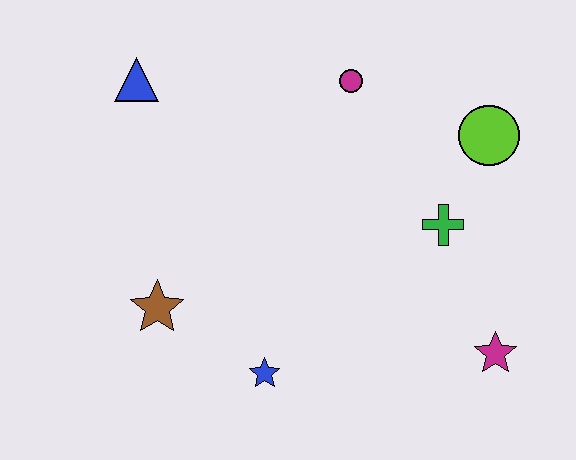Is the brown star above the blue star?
Yes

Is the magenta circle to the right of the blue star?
Yes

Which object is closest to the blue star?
The brown star is closest to the blue star.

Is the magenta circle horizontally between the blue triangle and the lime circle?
Yes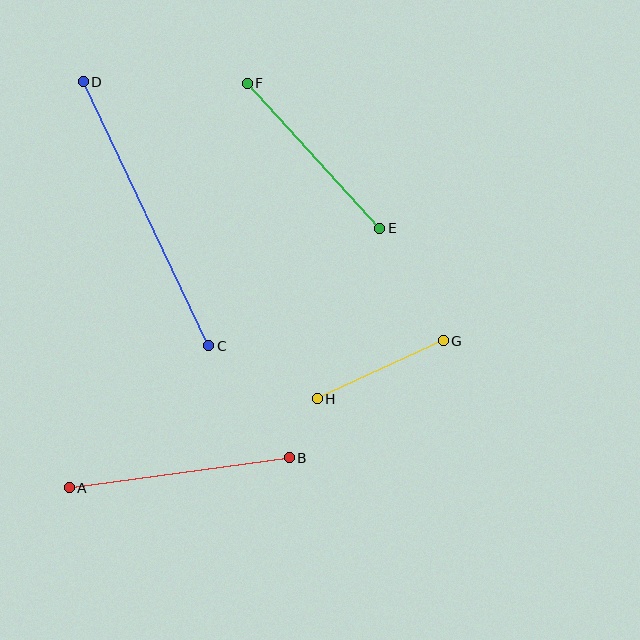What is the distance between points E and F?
The distance is approximately 197 pixels.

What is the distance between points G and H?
The distance is approximately 139 pixels.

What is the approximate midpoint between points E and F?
The midpoint is at approximately (313, 156) pixels.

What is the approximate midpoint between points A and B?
The midpoint is at approximately (179, 473) pixels.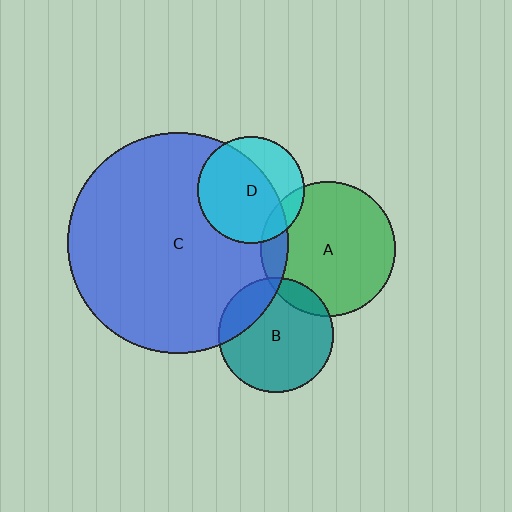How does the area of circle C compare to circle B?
Approximately 3.7 times.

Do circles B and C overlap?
Yes.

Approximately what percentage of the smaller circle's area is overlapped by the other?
Approximately 20%.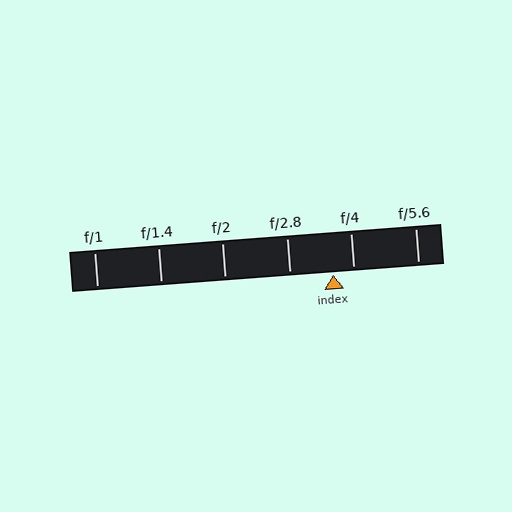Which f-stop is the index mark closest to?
The index mark is closest to f/4.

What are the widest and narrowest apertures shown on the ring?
The widest aperture shown is f/1 and the narrowest is f/5.6.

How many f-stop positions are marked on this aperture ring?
There are 6 f-stop positions marked.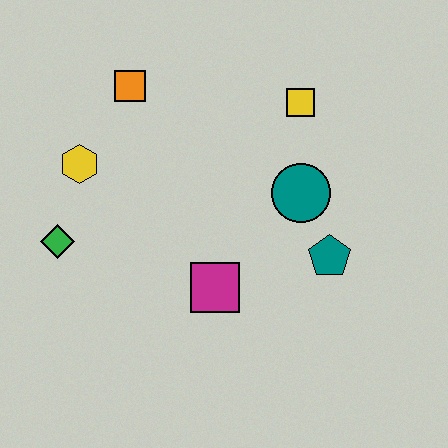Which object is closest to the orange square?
The yellow hexagon is closest to the orange square.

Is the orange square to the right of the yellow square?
No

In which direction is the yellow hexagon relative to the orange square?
The yellow hexagon is below the orange square.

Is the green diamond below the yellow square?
Yes